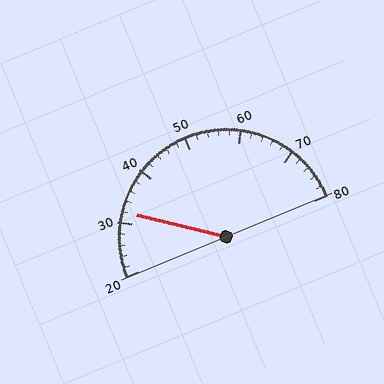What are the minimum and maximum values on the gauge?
The gauge ranges from 20 to 80.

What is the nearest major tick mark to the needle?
The nearest major tick mark is 30.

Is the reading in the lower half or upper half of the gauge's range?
The reading is in the lower half of the range (20 to 80).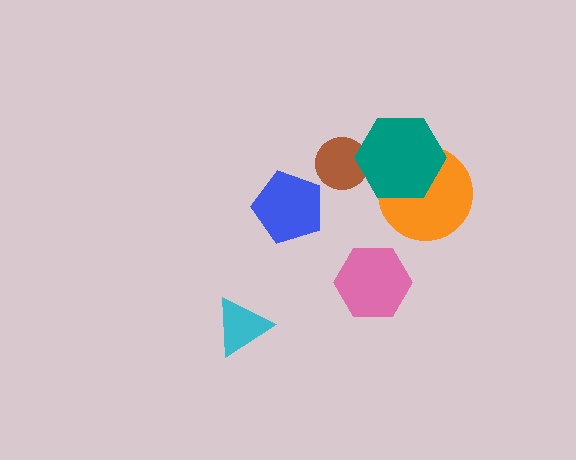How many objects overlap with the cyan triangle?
0 objects overlap with the cyan triangle.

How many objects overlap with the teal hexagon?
2 objects overlap with the teal hexagon.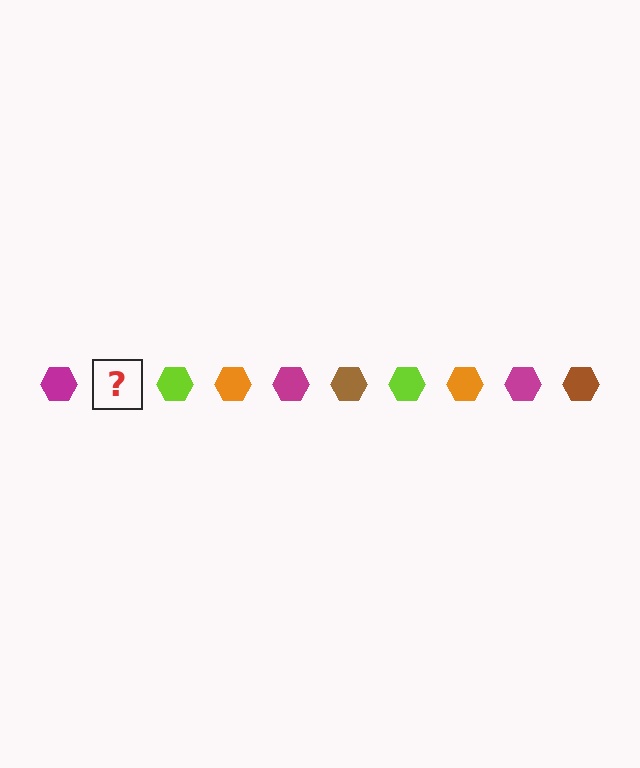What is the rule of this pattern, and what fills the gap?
The rule is that the pattern cycles through magenta, brown, lime, orange hexagons. The gap should be filled with a brown hexagon.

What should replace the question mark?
The question mark should be replaced with a brown hexagon.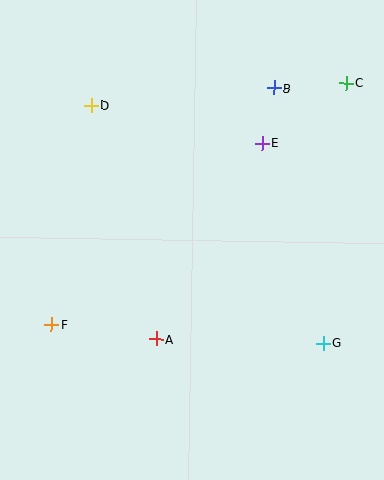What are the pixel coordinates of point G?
Point G is at (324, 343).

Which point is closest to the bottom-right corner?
Point G is closest to the bottom-right corner.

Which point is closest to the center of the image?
Point A at (157, 339) is closest to the center.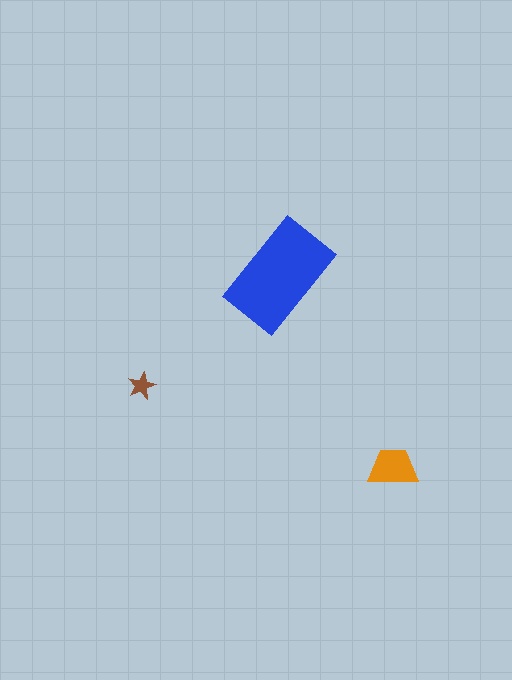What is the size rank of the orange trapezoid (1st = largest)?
2nd.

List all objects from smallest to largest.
The brown star, the orange trapezoid, the blue rectangle.